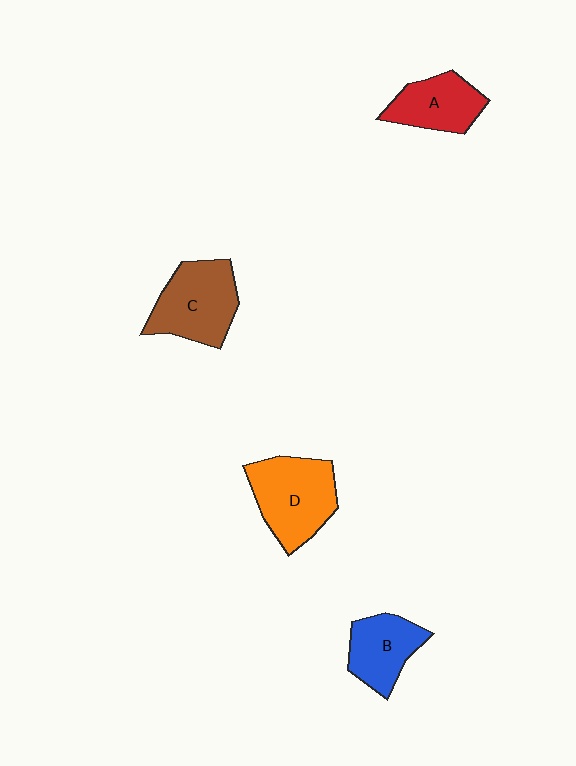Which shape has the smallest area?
Shape A (red).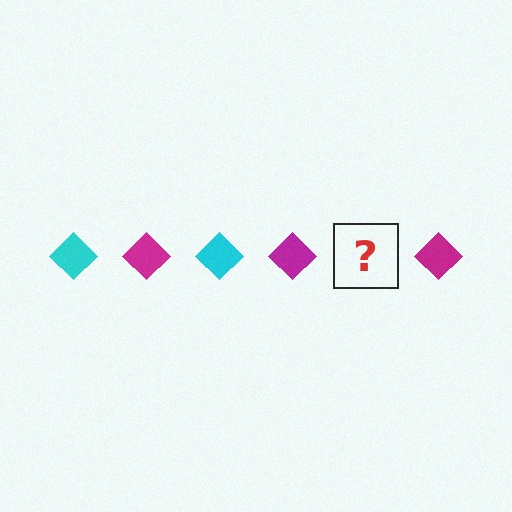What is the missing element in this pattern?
The missing element is a cyan diamond.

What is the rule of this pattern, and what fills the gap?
The rule is that the pattern cycles through cyan, magenta diamonds. The gap should be filled with a cyan diamond.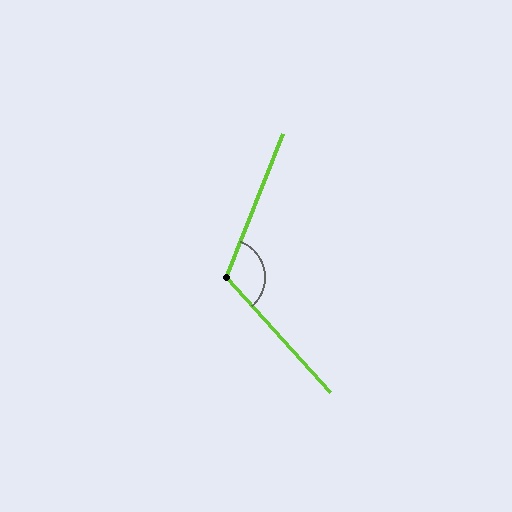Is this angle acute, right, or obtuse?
It is obtuse.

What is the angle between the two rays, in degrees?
Approximately 116 degrees.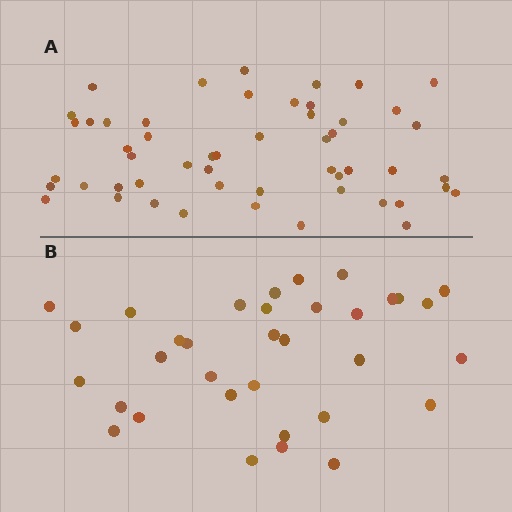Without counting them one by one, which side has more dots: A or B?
Region A (the top region) has more dots.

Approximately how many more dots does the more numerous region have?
Region A has approximately 20 more dots than region B.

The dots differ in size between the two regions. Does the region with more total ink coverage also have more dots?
No. Region B has more total ink coverage because its dots are larger, but region A actually contains more individual dots. Total area can be misleading — the number of items is what matters here.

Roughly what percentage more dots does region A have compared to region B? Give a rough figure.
About 55% more.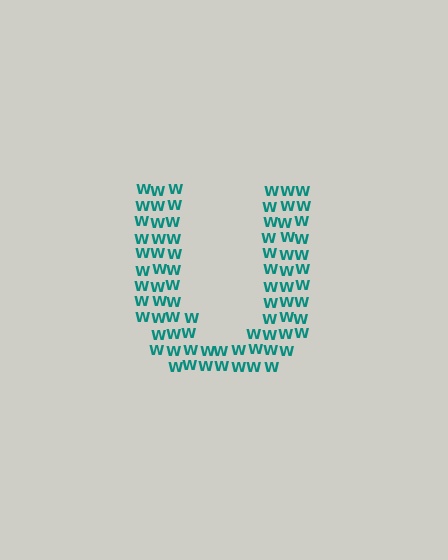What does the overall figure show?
The overall figure shows the letter U.